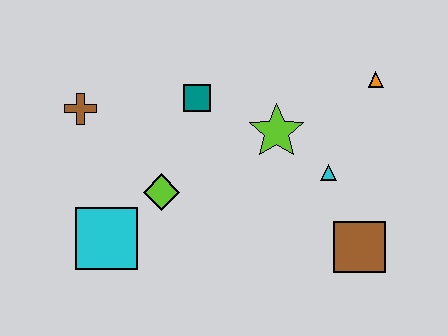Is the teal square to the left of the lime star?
Yes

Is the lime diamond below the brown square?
No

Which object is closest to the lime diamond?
The cyan square is closest to the lime diamond.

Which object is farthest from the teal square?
The brown square is farthest from the teal square.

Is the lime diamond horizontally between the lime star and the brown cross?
Yes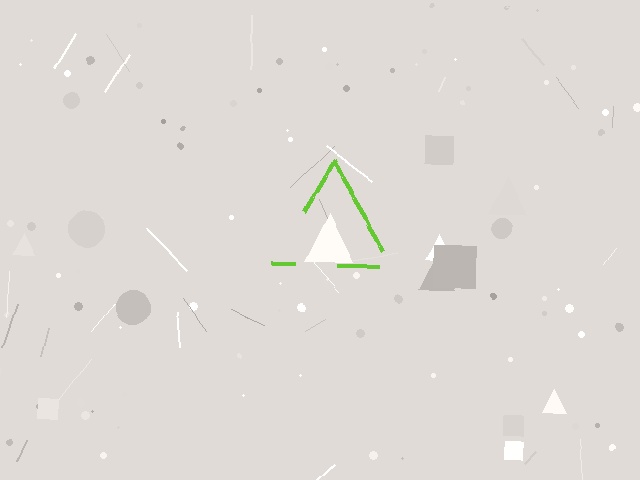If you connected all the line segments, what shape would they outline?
They would outline a triangle.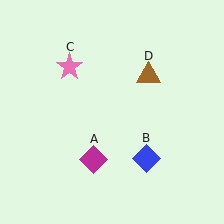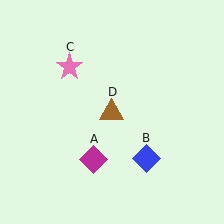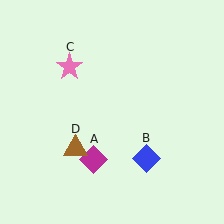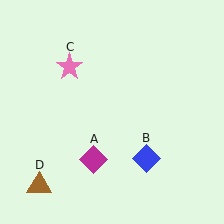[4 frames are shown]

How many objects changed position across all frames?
1 object changed position: brown triangle (object D).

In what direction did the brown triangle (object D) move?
The brown triangle (object D) moved down and to the left.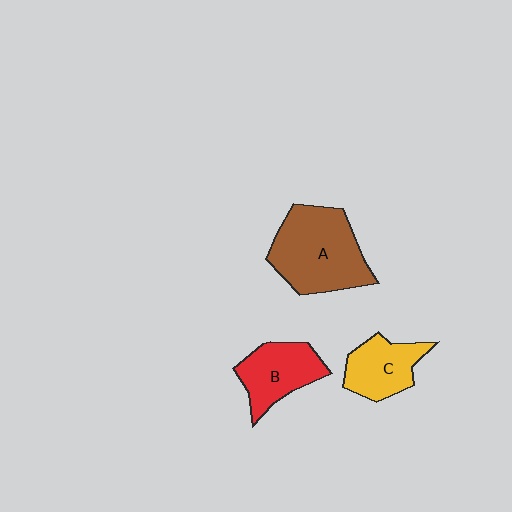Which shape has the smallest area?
Shape C (yellow).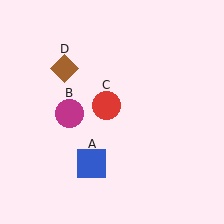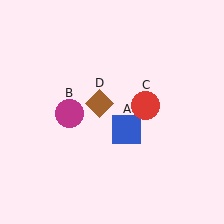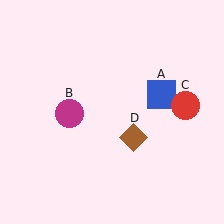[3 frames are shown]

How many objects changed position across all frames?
3 objects changed position: blue square (object A), red circle (object C), brown diamond (object D).